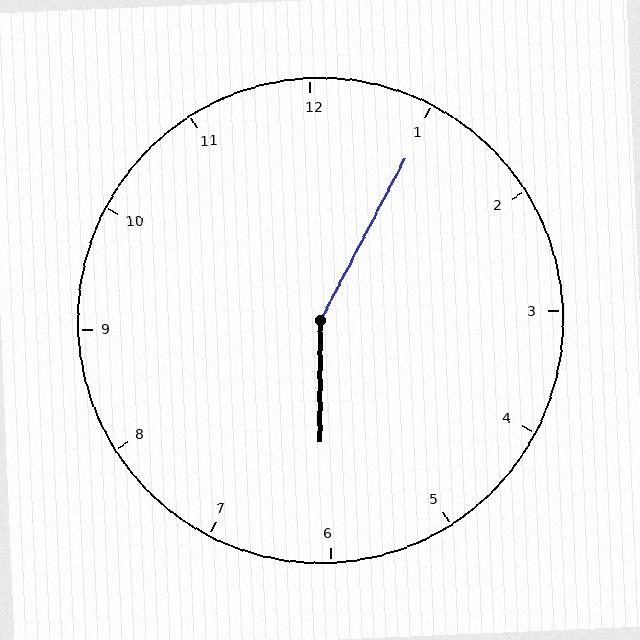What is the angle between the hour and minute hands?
Approximately 152 degrees.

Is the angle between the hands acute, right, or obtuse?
It is obtuse.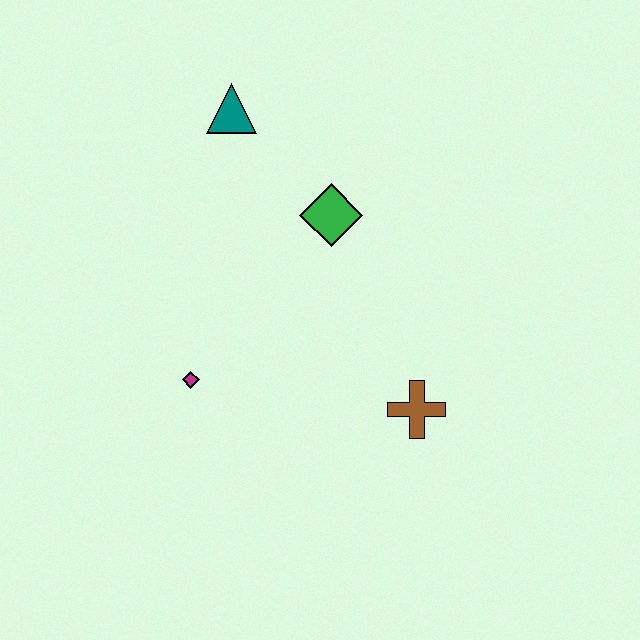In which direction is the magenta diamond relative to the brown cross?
The magenta diamond is to the left of the brown cross.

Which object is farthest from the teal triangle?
The brown cross is farthest from the teal triangle.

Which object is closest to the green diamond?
The teal triangle is closest to the green diamond.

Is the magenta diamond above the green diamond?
No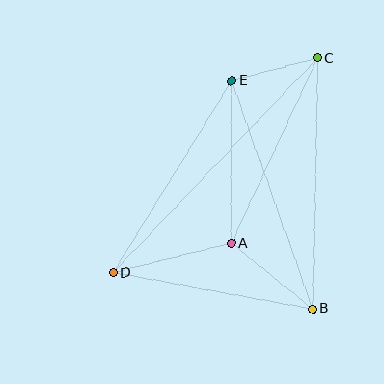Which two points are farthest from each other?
Points C and D are farthest from each other.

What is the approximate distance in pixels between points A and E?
The distance between A and E is approximately 163 pixels.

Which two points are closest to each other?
Points C and E are closest to each other.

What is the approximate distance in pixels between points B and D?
The distance between B and D is approximately 202 pixels.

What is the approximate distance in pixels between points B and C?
The distance between B and C is approximately 251 pixels.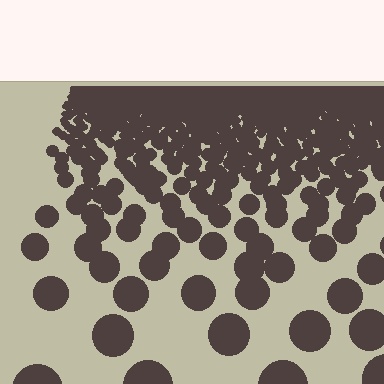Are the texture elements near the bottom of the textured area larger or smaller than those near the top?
Larger. Near the bottom, elements are closer to the viewer and appear at a bigger on-screen size.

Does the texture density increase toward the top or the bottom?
Density increases toward the top.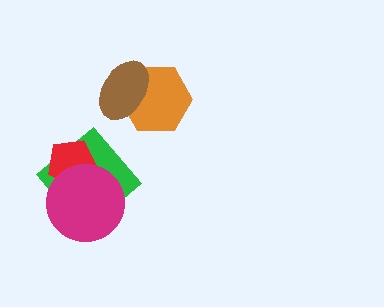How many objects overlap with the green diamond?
2 objects overlap with the green diamond.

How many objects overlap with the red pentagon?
2 objects overlap with the red pentagon.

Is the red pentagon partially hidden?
Yes, it is partially covered by another shape.